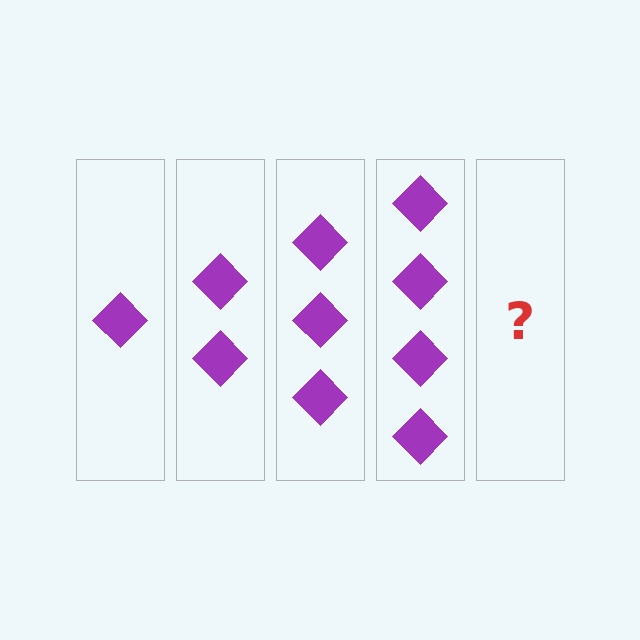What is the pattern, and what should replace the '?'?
The pattern is that each step adds one more diamond. The '?' should be 5 diamonds.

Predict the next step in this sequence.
The next step is 5 diamonds.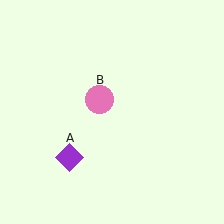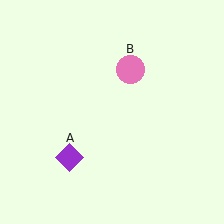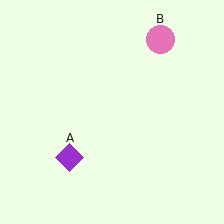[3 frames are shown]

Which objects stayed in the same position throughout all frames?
Purple diamond (object A) remained stationary.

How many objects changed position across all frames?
1 object changed position: pink circle (object B).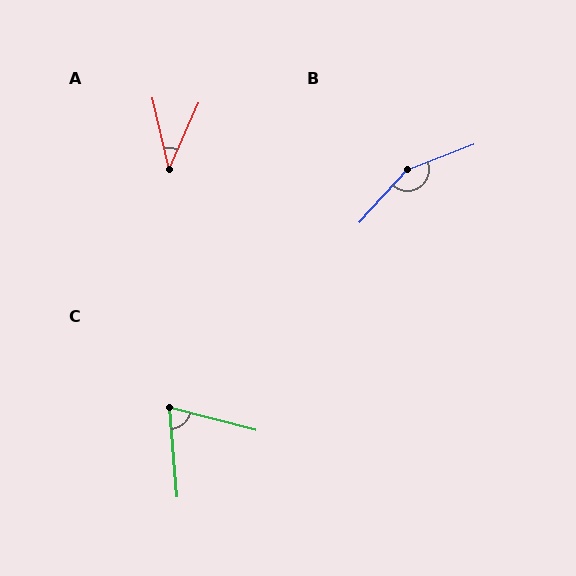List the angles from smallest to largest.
A (37°), C (71°), B (153°).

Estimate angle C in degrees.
Approximately 71 degrees.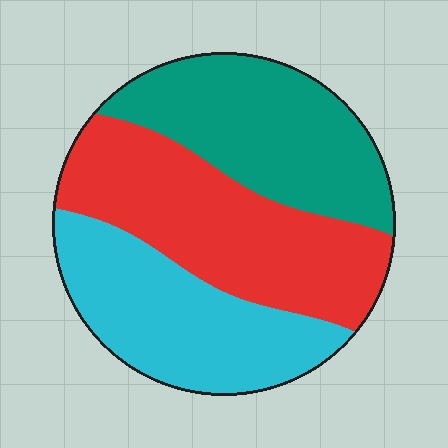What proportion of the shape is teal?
Teal takes up between a sixth and a third of the shape.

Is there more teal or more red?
Red.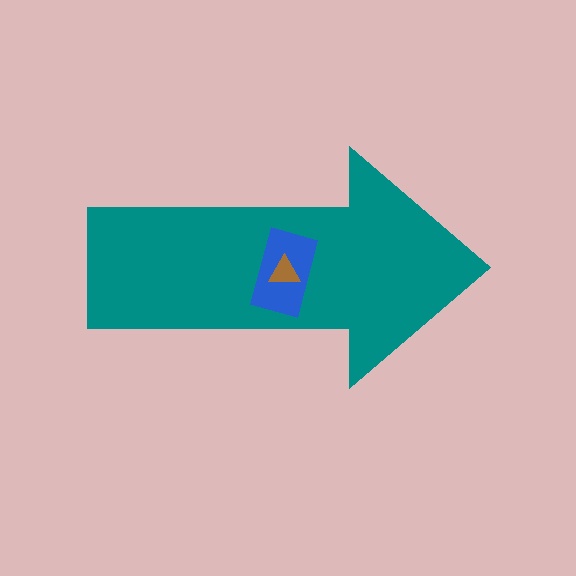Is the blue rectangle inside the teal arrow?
Yes.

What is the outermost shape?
The teal arrow.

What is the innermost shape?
The brown triangle.